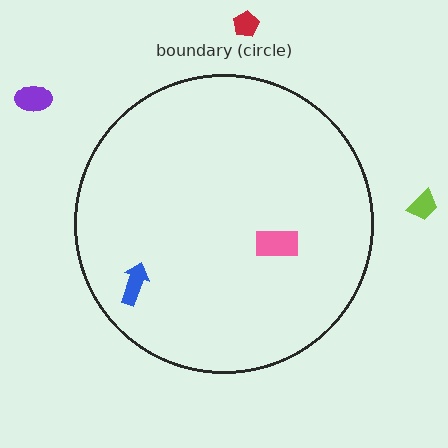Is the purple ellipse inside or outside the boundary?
Outside.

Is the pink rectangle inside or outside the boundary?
Inside.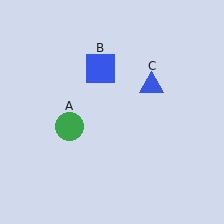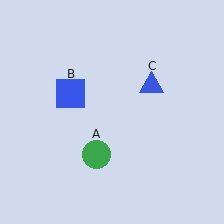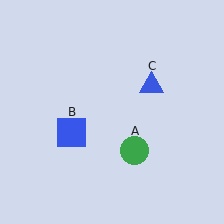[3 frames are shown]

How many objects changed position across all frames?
2 objects changed position: green circle (object A), blue square (object B).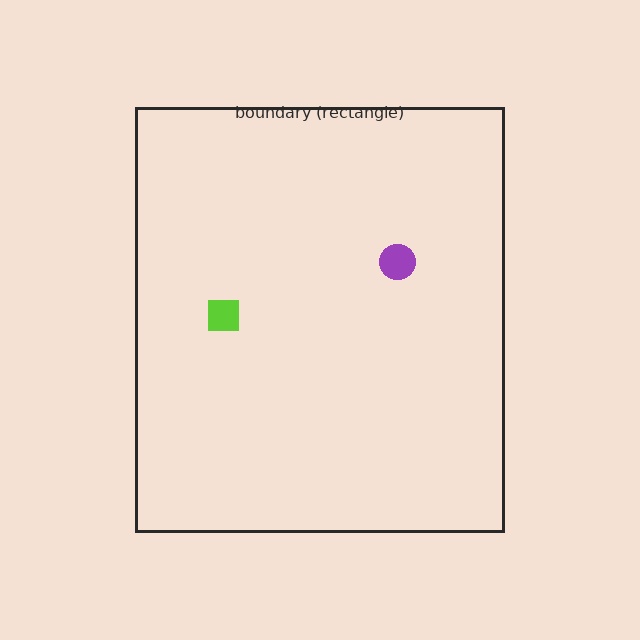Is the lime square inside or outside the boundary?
Inside.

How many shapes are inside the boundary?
2 inside, 0 outside.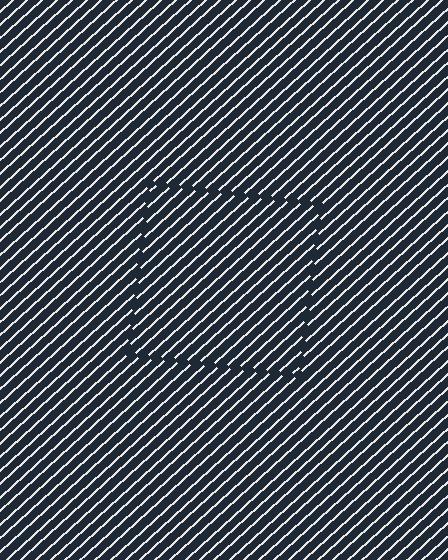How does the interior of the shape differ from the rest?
The interior of the shape contains the same grating, shifted by half a period — the contour is defined by the phase discontinuity where line-ends from the inner and outer gratings abut.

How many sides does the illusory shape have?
4 sides — the line-ends trace a square.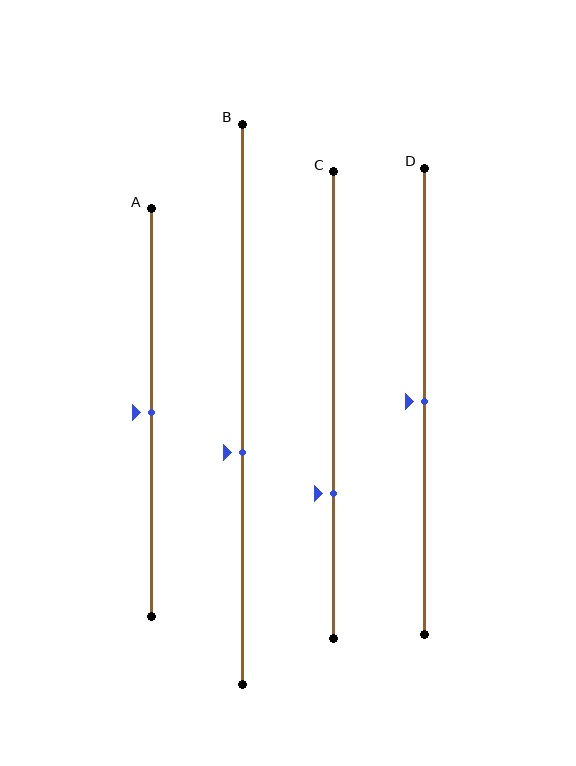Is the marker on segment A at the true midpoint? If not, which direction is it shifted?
Yes, the marker on segment A is at the true midpoint.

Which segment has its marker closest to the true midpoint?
Segment A has its marker closest to the true midpoint.